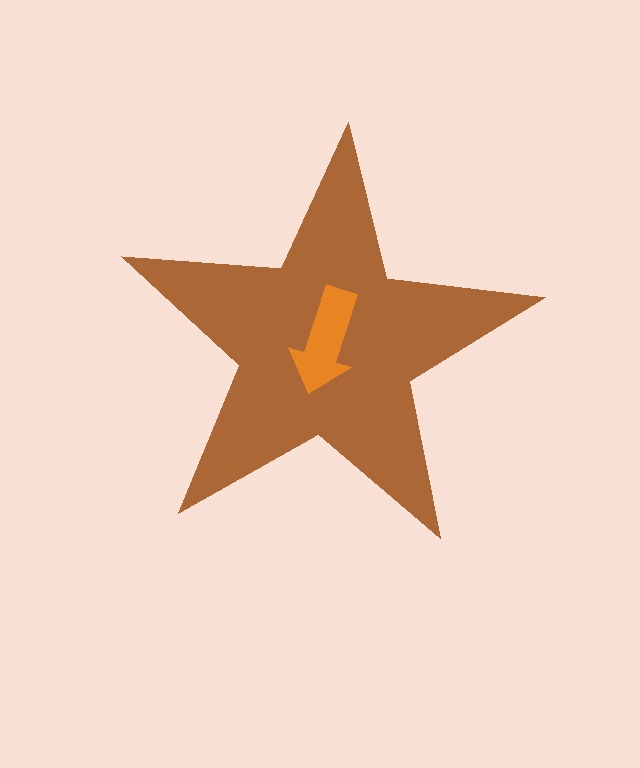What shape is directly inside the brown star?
The orange arrow.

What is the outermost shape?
The brown star.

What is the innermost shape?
The orange arrow.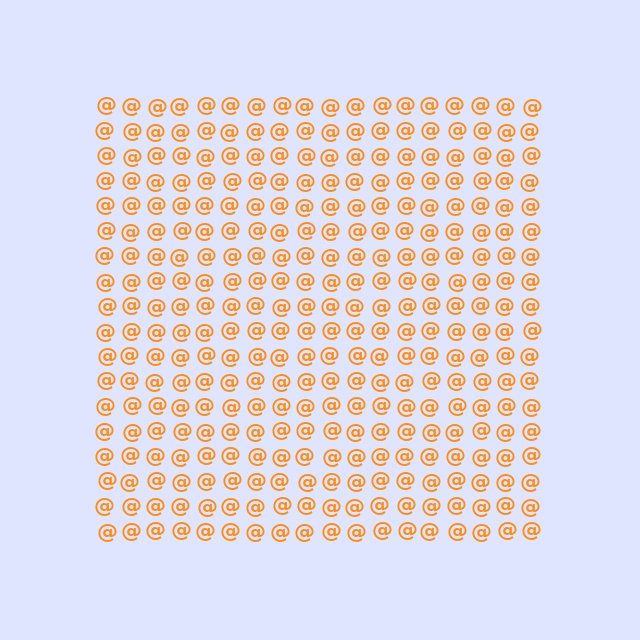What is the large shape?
The large shape is a square.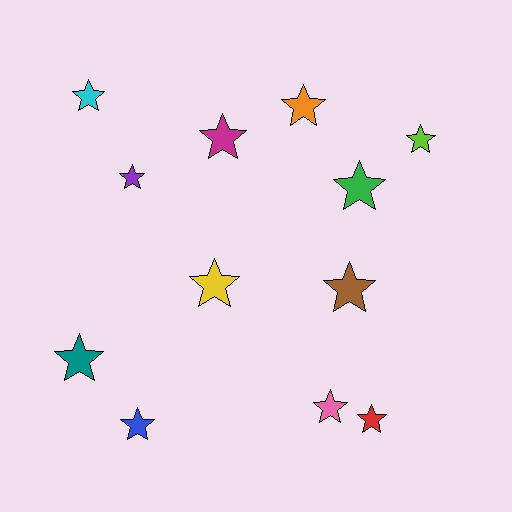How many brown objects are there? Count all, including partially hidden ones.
There is 1 brown object.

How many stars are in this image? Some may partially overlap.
There are 12 stars.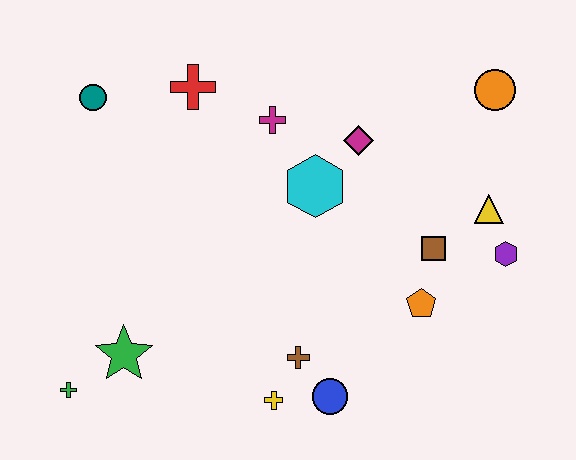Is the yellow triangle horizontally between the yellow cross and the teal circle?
No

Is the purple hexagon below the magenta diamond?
Yes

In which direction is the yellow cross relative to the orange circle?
The yellow cross is below the orange circle.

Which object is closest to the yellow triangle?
The purple hexagon is closest to the yellow triangle.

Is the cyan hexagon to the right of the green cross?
Yes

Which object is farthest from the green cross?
The orange circle is farthest from the green cross.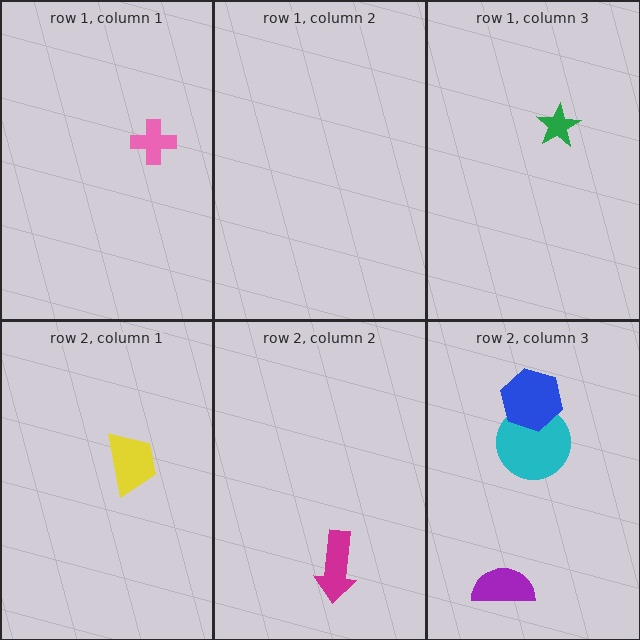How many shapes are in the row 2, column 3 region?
3.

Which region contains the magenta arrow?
The row 2, column 2 region.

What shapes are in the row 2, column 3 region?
The purple semicircle, the cyan circle, the blue hexagon.